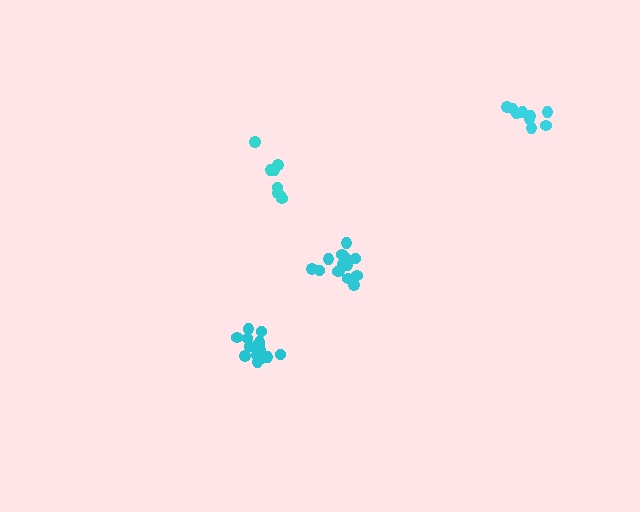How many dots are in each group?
Group 1: 15 dots, Group 2: 9 dots, Group 3: 9 dots, Group 4: 14 dots (47 total).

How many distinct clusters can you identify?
There are 4 distinct clusters.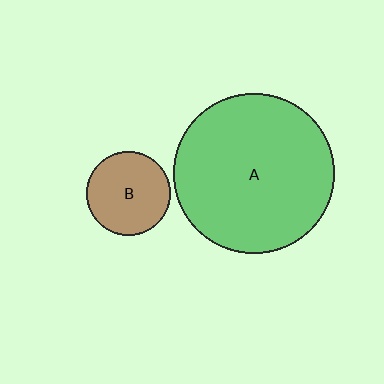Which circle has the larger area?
Circle A (green).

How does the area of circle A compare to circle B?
Approximately 3.6 times.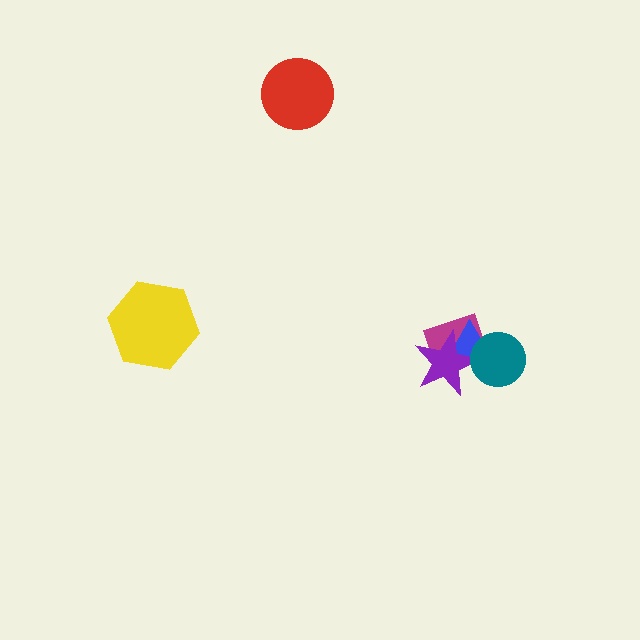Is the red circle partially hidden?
No, no other shape covers it.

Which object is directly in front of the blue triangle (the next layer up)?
The purple star is directly in front of the blue triangle.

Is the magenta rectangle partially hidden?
Yes, it is partially covered by another shape.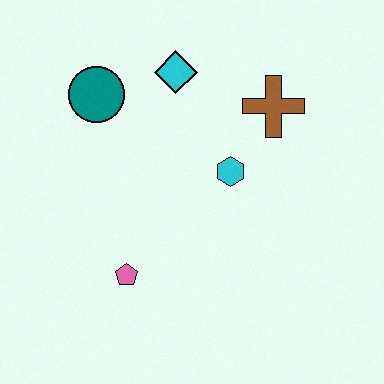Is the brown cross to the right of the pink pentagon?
Yes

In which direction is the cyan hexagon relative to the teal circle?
The cyan hexagon is to the right of the teal circle.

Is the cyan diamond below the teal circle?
No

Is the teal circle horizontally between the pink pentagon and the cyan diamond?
No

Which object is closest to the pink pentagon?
The cyan hexagon is closest to the pink pentagon.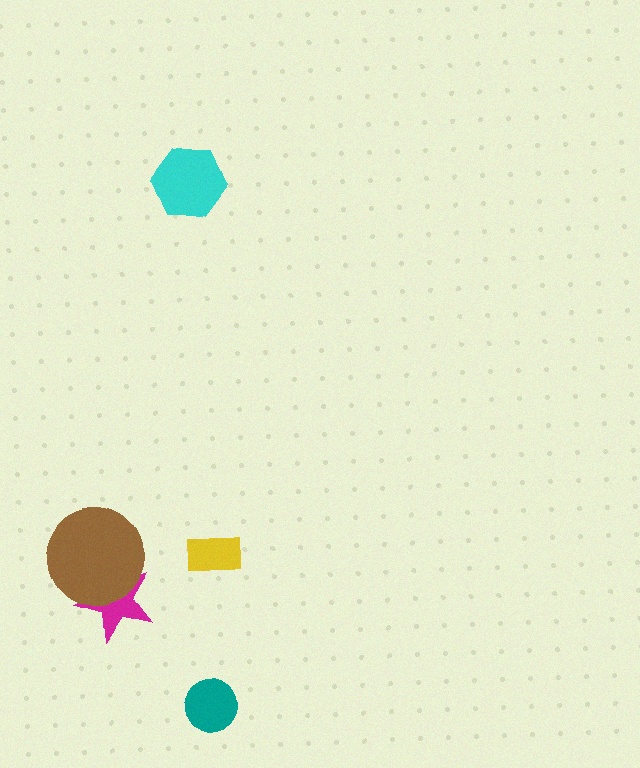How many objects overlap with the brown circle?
1 object overlaps with the brown circle.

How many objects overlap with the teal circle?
0 objects overlap with the teal circle.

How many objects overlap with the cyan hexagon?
0 objects overlap with the cyan hexagon.